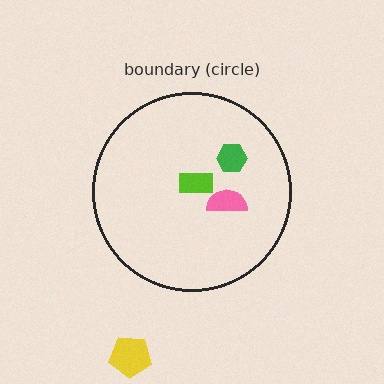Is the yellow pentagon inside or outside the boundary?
Outside.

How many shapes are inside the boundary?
3 inside, 1 outside.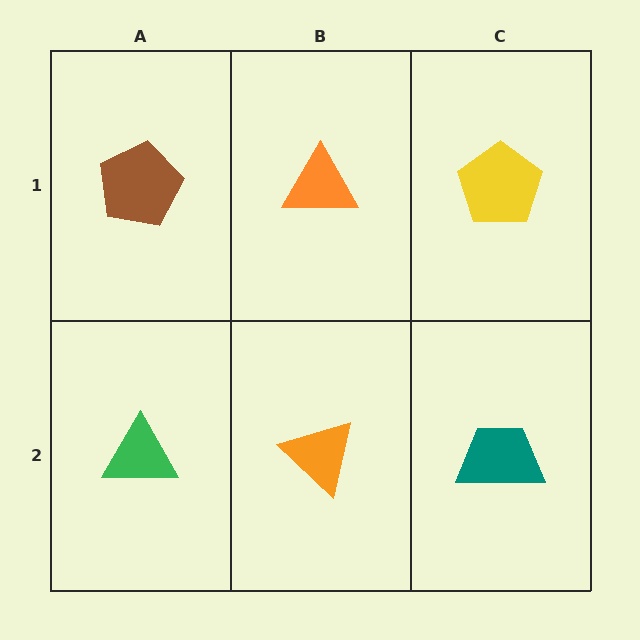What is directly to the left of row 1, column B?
A brown pentagon.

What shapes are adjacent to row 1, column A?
A green triangle (row 2, column A), an orange triangle (row 1, column B).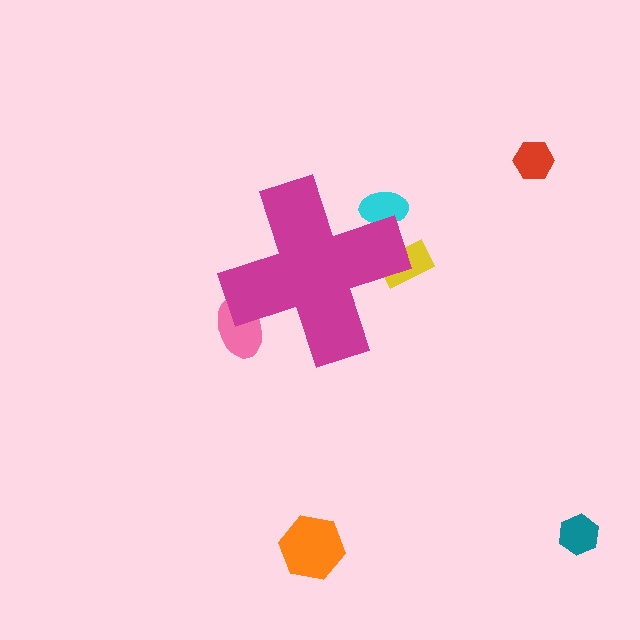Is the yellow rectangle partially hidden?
Yes, the yellow rectangle is partially hidden behind the magenta cross.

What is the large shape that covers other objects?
A magenta cross.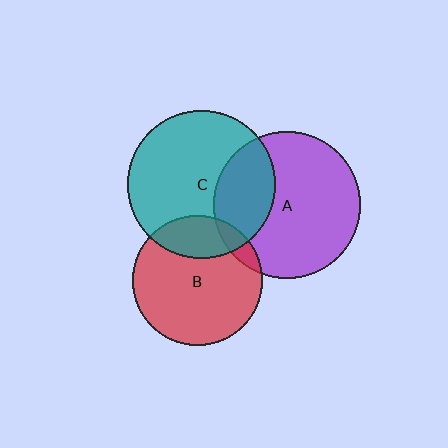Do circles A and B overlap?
Yes.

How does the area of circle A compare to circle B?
Approximately 1.3 times.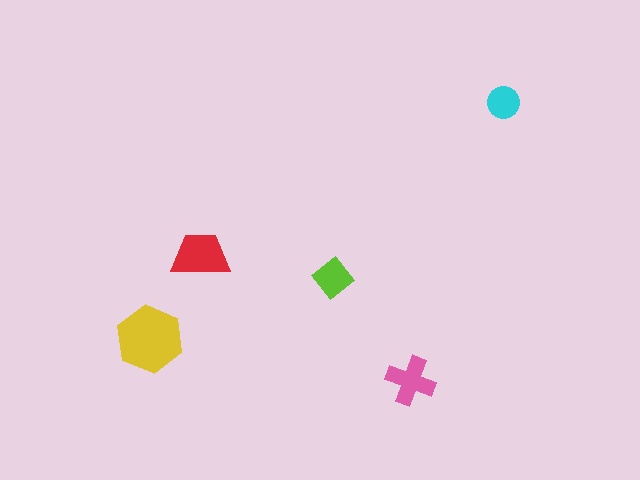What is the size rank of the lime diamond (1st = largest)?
4th.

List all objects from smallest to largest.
The cyan circle, the lime diamond, the pink cross, the red trapezoid, the yellow hexagon.